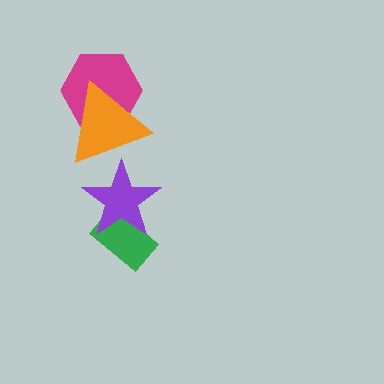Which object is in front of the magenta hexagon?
The orange triangle is in front of the magenta hexagon.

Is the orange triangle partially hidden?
Yes, it is partially covered by another shape.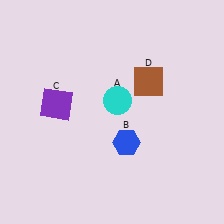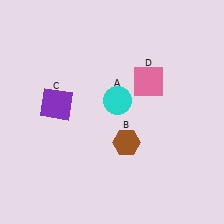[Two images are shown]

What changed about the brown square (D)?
In Image 1, D is brown. In Image 2, it changed to pink.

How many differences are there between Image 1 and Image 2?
There are 2 differences between the two images.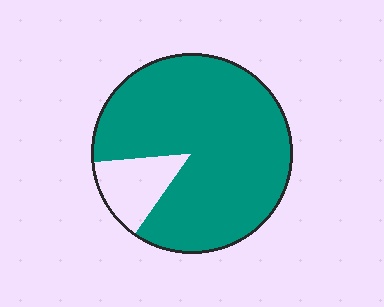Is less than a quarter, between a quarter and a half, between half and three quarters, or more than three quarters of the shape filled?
More than three quarters.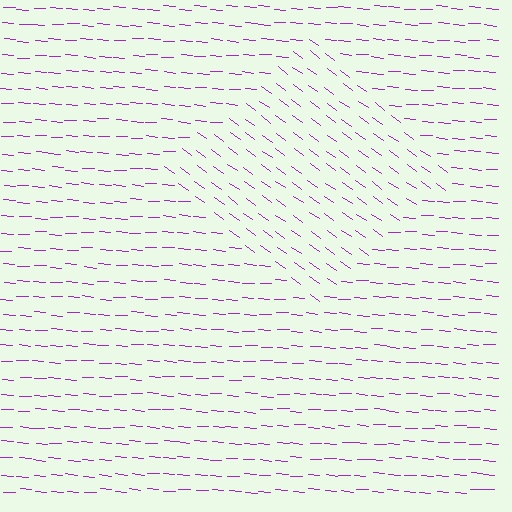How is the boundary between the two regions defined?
The boundary is defined purely by a change in line orientation (approximately 32 degrees difference). All lines are the same color and thickness.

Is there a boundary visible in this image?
Yes, there is a texture boundary formed by a change in line orientation.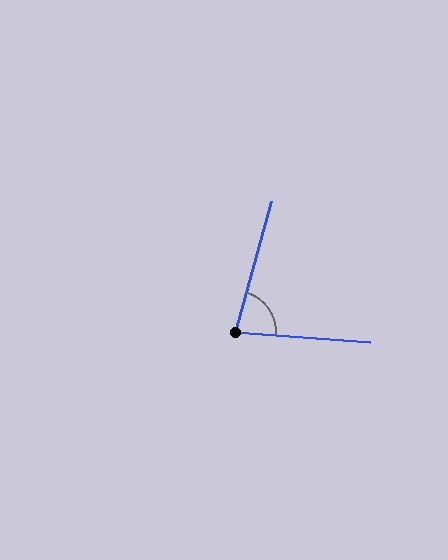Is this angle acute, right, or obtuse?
It is acute.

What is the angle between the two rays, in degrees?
Approximately 78 degrees.